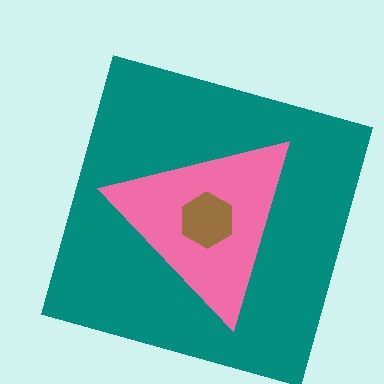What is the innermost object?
The brown hexagon.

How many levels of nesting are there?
3.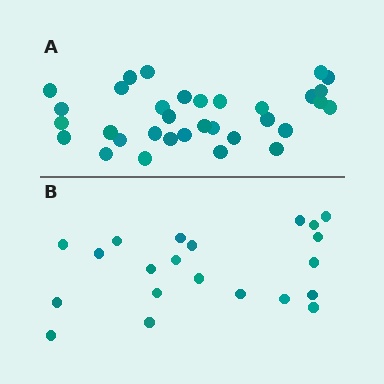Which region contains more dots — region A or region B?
Region A (the top region) has more dots.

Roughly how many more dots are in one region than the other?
Region A has roughly 12 or so more dots than region B.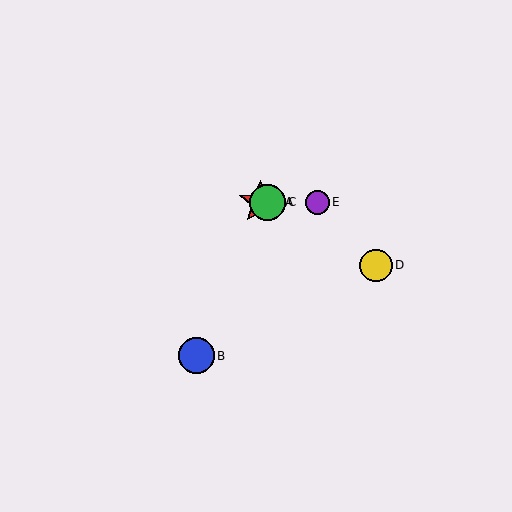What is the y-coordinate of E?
Object E is at y≈202.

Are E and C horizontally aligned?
Yes, both are at y≈202.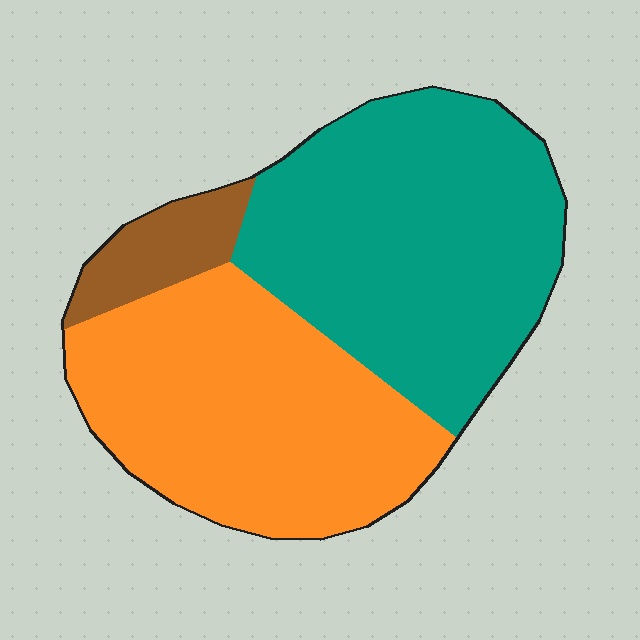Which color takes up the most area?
Teal, at roughly 50%.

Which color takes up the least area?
Brown, at roughly 10%.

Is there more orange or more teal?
Teal.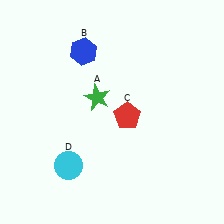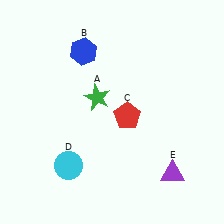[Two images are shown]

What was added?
A purple triangle (E) was added in Image 2.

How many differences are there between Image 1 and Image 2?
There is 1 difference between the two images.